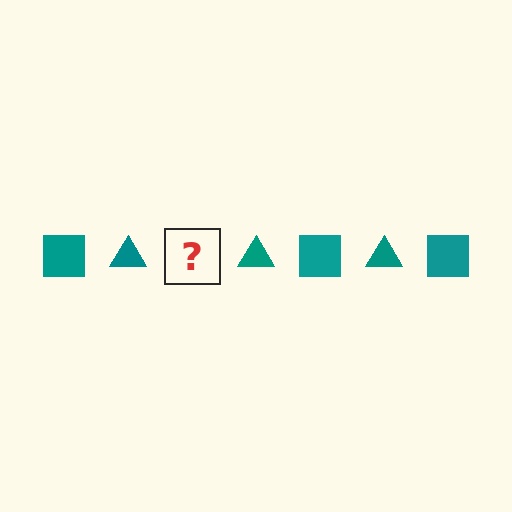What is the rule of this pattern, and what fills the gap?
The rule is that the pattern cycles through square, triangle shapes in teal. The gap should be filled with a teal square.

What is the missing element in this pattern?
The missing element is a teal square.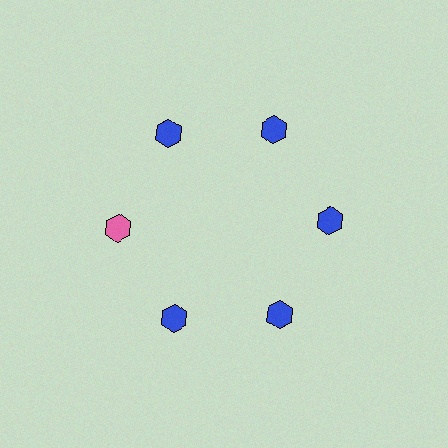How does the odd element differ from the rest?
It has a different color: pink instead of blue.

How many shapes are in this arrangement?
There are 6 shapes arranged in a ring pattern.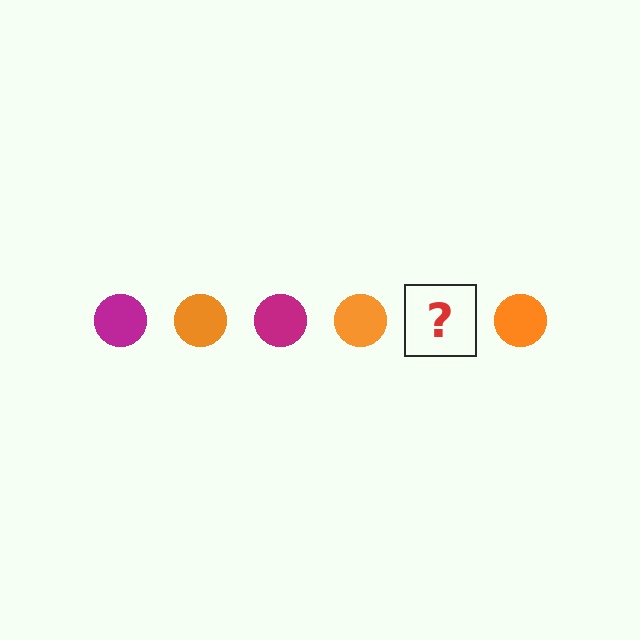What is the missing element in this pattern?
The missing element is a magenta circle.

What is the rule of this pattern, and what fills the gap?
The rule is that the pattern cycles through magenta, orange circles. The gap should be filled with a magenta circle.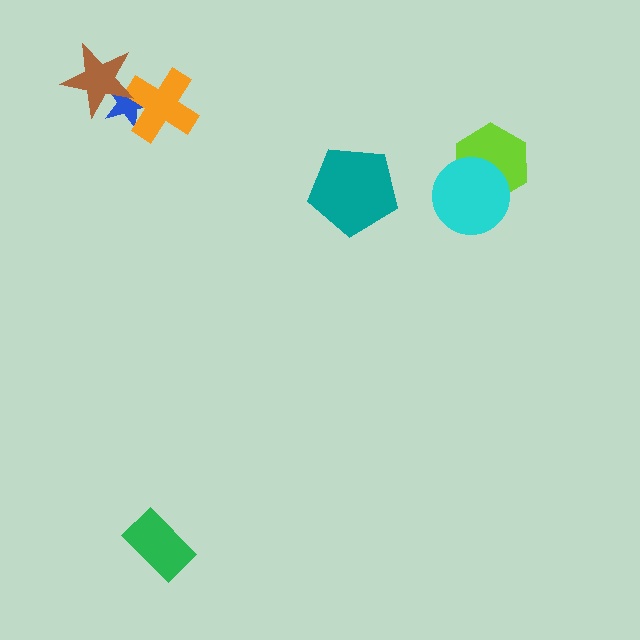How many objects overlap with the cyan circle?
1 object overlaps with the cyan circle.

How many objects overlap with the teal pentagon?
0 objects overlap with the teal pentagon.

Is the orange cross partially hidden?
Yes, it is partially covered by another shape.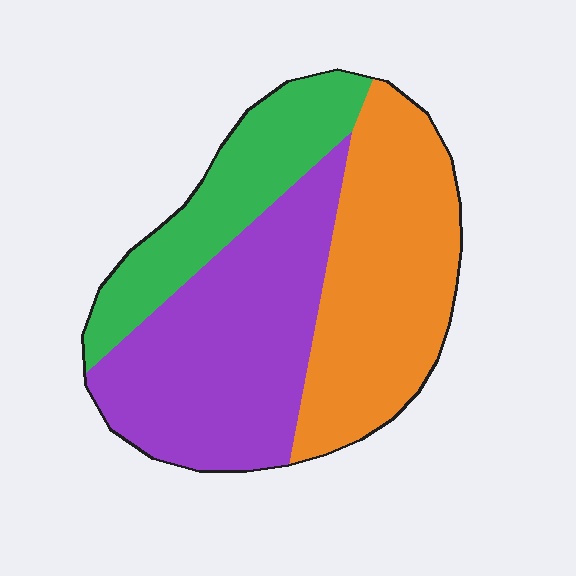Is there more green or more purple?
Purple.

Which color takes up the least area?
Green, at roughly 25%.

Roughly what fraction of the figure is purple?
Purple covers roughly 40% of the figure.